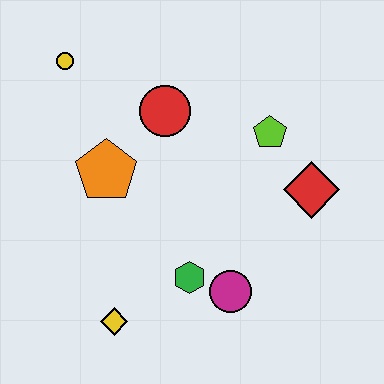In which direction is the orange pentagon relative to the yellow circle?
The orange pentagon is below the yellow circle.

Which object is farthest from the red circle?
The yellow diamond is farthest from the red circle.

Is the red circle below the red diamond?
No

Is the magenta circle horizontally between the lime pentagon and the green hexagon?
Yes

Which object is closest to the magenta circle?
The green hexagon is closest to the magenta circle.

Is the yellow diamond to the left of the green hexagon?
Yes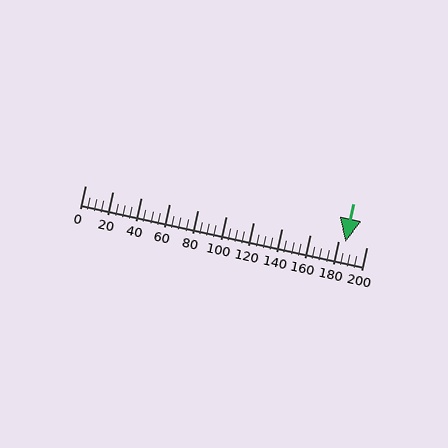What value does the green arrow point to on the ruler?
The green arrow points to approximately 185.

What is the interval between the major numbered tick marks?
The major tick marks are spaced 20 units apart.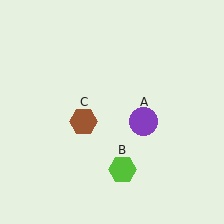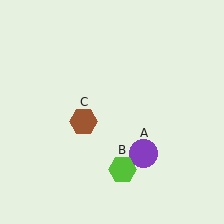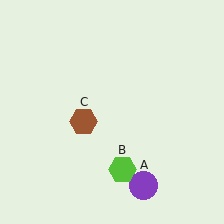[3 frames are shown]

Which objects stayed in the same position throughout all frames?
Lime hexagon (object B) and brown hexagon (object C) remained stationary.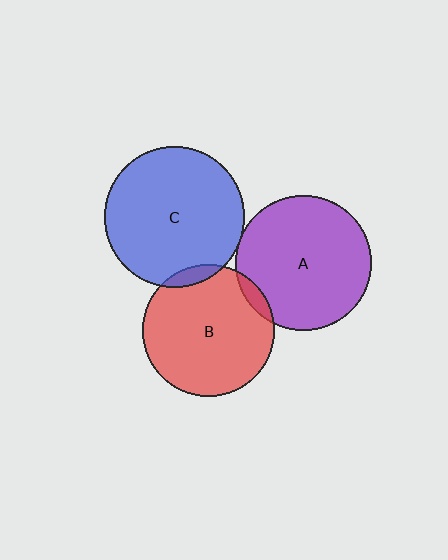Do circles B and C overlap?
Yes.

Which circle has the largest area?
Circle C (blue).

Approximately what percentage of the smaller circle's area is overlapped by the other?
Approximately 5%.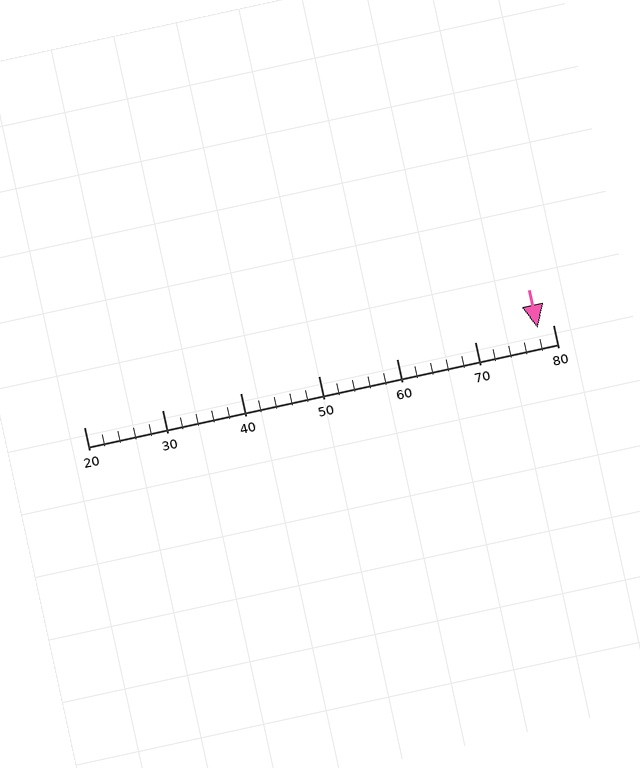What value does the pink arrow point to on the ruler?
The pink arrow points to approximately 78.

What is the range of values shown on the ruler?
The ruler shows values from 20 to 80.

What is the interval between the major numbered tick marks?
The major tick marks are spaced 10 units apart.